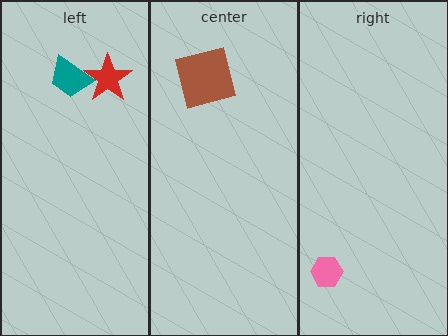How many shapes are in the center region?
1.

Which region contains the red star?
The left region.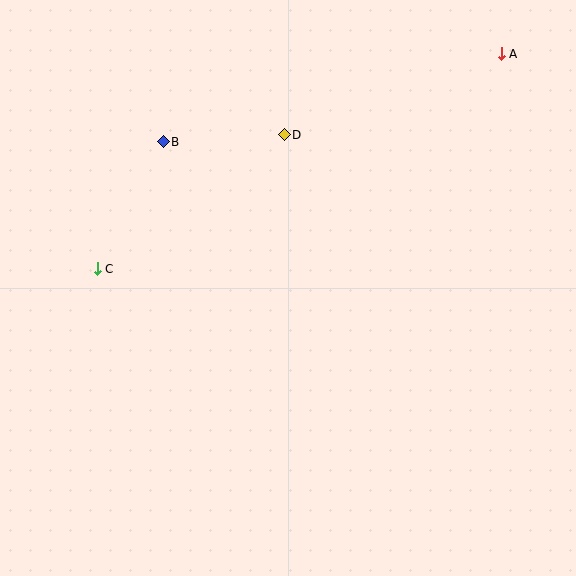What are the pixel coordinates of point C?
Point C is at (97, 269).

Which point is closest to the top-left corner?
Point B is closest to the top-left corner.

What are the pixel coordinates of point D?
Point D is at (284, 135).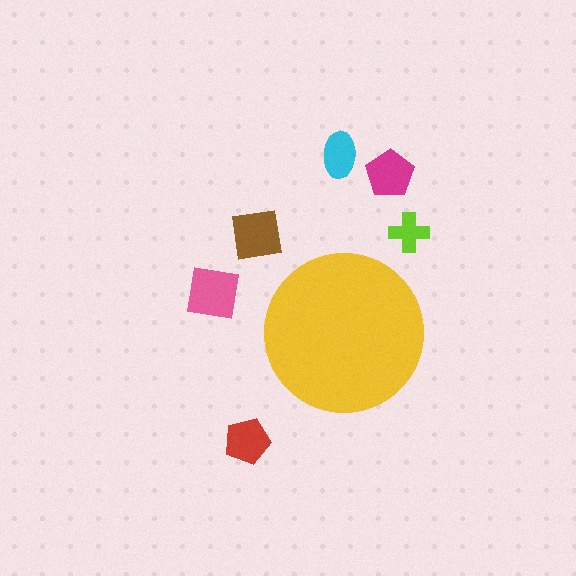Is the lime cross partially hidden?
No, the lime cross is fully visible.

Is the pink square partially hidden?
No, the pink square is fully visible.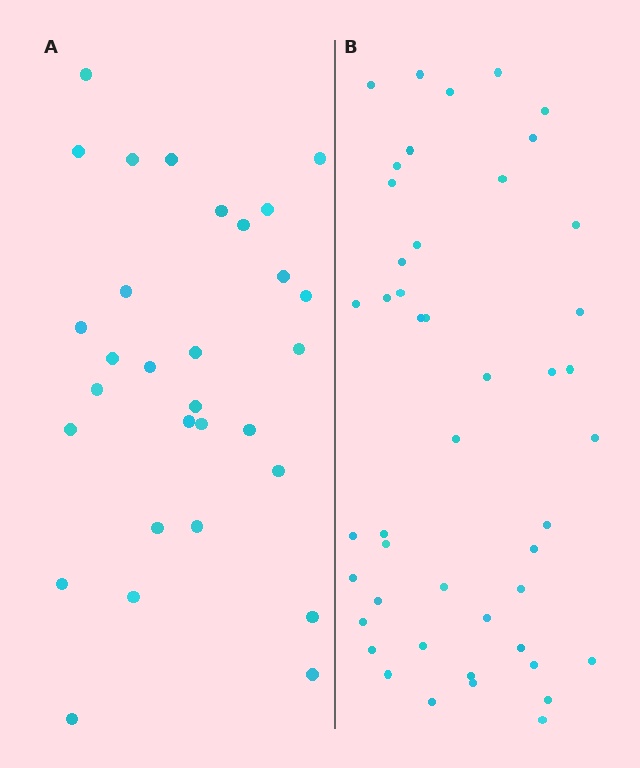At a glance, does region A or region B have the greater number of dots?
Region B (the right region) has more dots.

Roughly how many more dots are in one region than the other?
Region B has approximately 15 more dots than region A.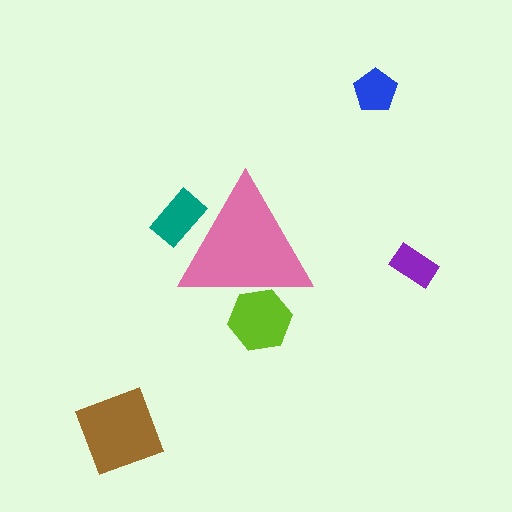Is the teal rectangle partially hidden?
Yes, the teal rectangle is partially hidden behind the pink triangle.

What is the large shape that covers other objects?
A pink triangle.